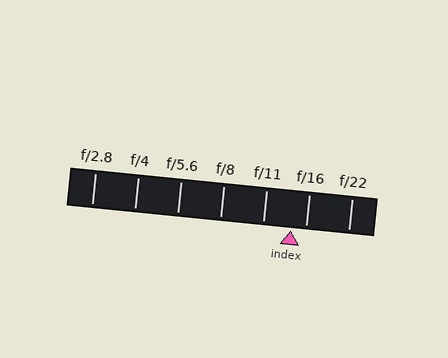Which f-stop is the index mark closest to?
The index mark is closest to f/16.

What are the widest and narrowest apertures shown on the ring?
The widest aperture shown is f/2.8 and the narrowest is f/22.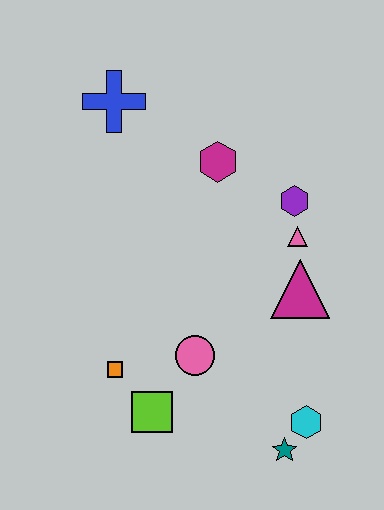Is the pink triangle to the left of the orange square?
No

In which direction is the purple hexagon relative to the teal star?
The purple hexagon is above the teal star.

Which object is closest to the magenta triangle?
The pink triangle is closest to the magenta triangle.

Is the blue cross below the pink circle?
No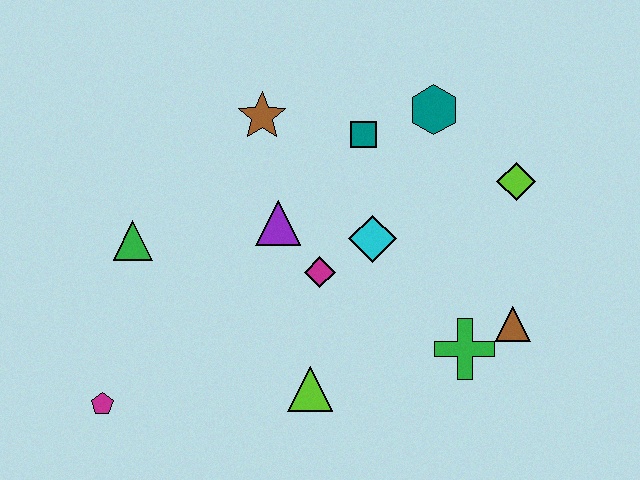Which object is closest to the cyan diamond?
The magenta diamond is closest to the cyan diamond.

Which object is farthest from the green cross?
The magenta pentagon is farthest from the green cross.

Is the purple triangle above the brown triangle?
Yes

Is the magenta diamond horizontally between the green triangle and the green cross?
Yes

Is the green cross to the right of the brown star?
Yes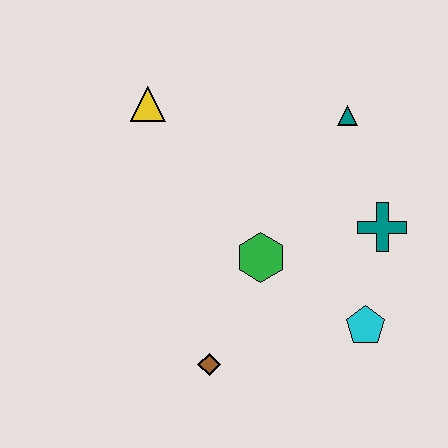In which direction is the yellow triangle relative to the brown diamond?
The yellow triangle is above the brown diamond.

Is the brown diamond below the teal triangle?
Yes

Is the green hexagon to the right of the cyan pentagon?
No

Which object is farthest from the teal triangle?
The brown diamond is farthest from the teal triangle.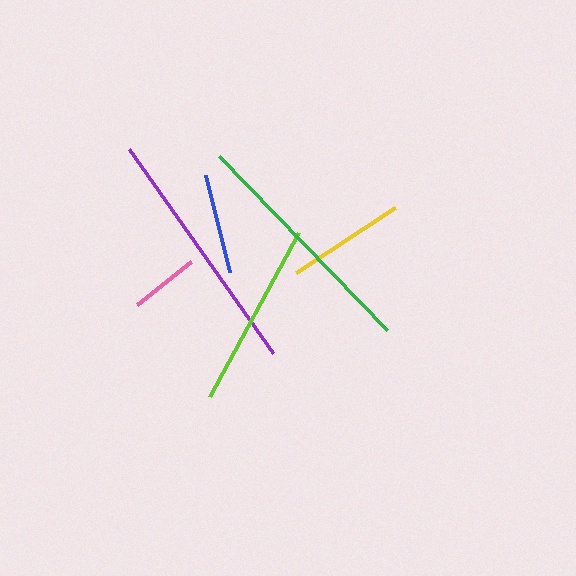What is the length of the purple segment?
The purple segment is approximately 250 pixels long.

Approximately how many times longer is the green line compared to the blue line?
The green line is approximately 2.4 times the length of the blue line.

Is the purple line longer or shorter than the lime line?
The purple line is longer than the lime line.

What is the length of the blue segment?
The blue segment is approximately 100 pixels long.